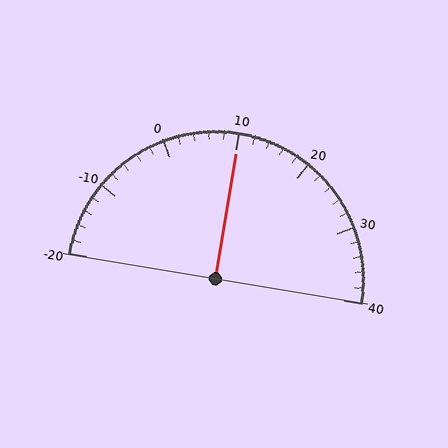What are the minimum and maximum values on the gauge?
The gauge ranges from -20 to 40.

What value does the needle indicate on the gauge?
The needle indicates approximately 10.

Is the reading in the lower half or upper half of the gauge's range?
The reading is in the upper half of the range (-20 to 40).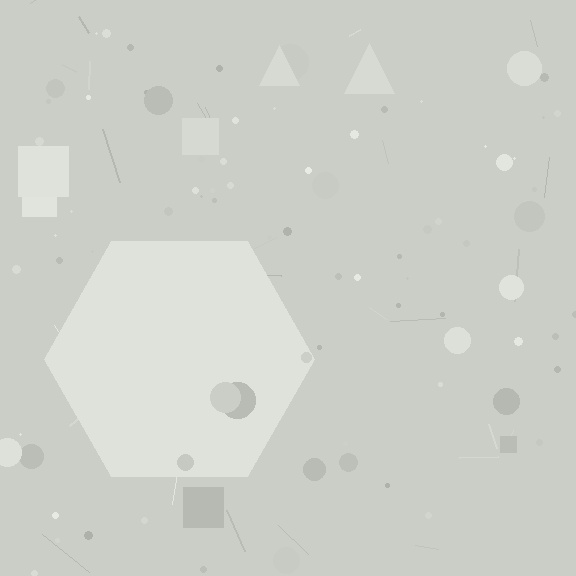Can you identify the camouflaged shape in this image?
The camouflaged shape is a hexagon.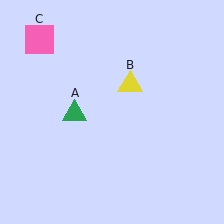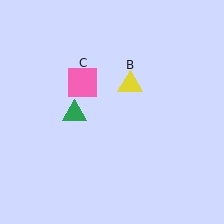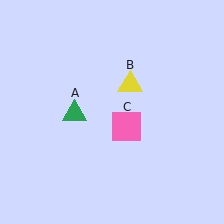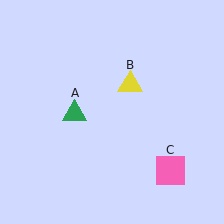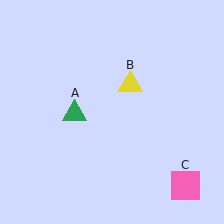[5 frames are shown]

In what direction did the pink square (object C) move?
The pink square (object C) moved down and to the right.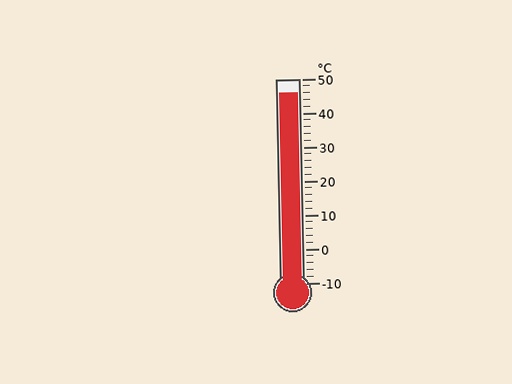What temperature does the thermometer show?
The thermometer shows approximately 46°C.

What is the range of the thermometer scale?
The thermometer scale ranges from -10°C to 50°C.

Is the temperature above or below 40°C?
The temperature is above 40°C.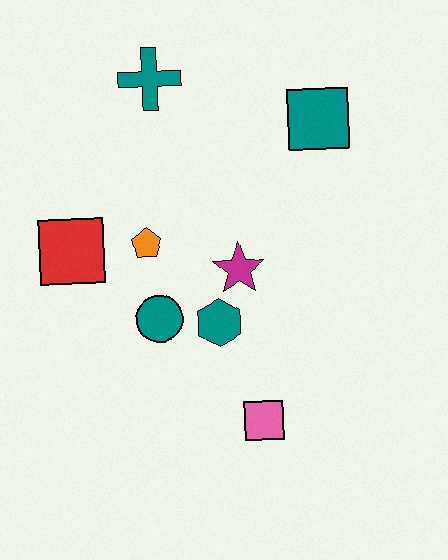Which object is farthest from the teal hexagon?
The teal cross is farthest from the teal hexagon.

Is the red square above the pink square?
Yes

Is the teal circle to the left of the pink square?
Yes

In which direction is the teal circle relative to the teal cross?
The teal circle is below the teal cross.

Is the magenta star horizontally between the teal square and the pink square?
No